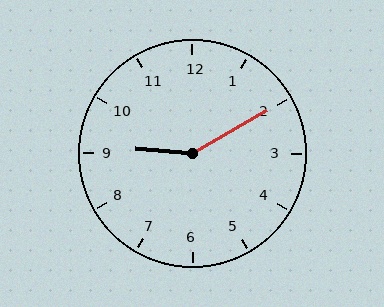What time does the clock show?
9:10.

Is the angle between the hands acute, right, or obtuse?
It is obtuse.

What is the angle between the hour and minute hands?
Approximately 145 degrees.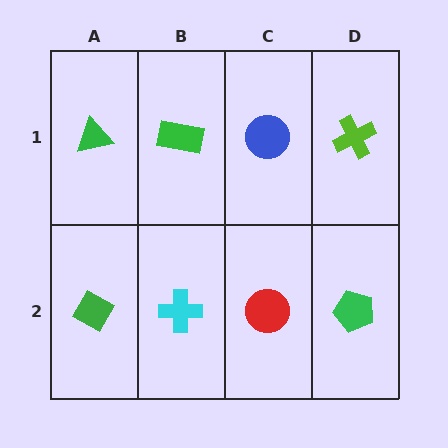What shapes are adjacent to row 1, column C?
A red circle (row 2, column C), a green rectangle (row 1, column B), a lime cross (row 1, column D).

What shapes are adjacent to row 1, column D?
A green pentagon (row 2, column D), a blue circle (row 1, column C).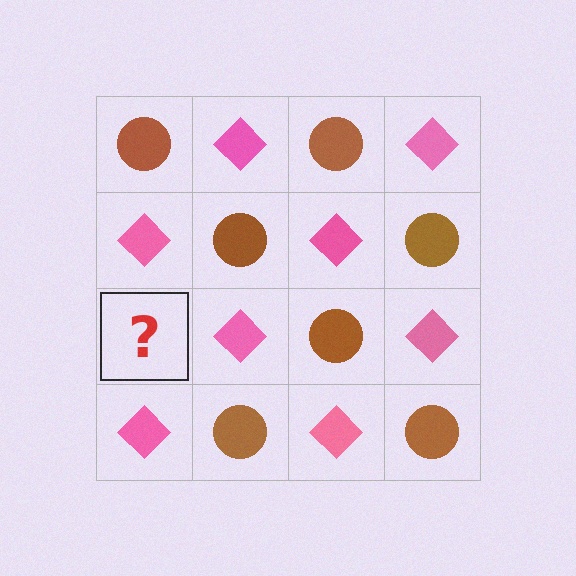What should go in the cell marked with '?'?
The missing cell should contain a brown circle.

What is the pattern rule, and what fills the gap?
The rule is that it alternates brown circle and pink diamond in a checkerboard pattern. The gap should be filled with a brown circle.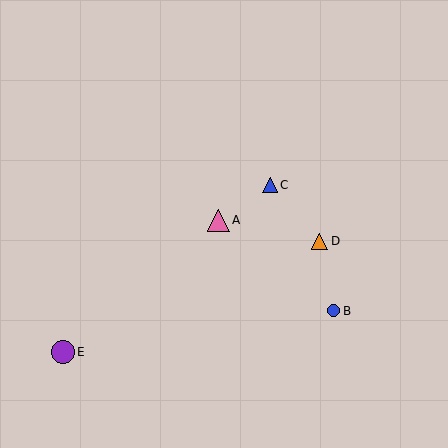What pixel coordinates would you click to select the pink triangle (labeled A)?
Click at (218, 220) to select the pink triangle A.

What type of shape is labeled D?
Shape D is an orange triangle.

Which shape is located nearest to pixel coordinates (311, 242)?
The orange triangle (labeled D) at (320, 241) is nearest to that location.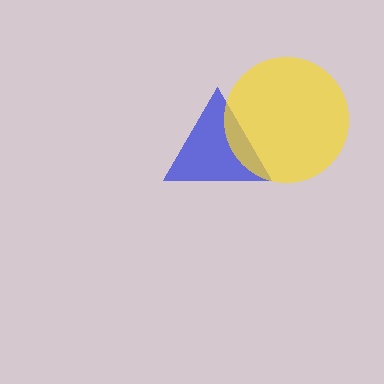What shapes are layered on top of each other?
The layered shapes are: a blue triangle, a yellow circle.